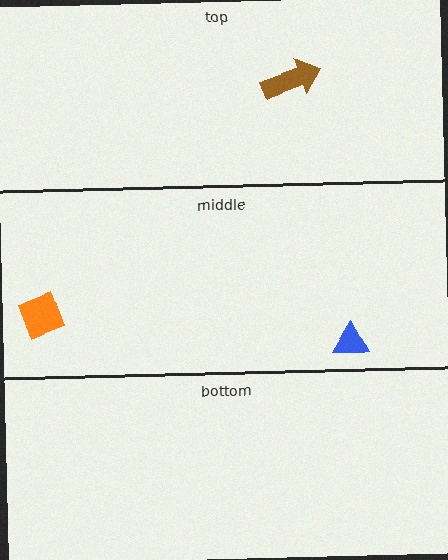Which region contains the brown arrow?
The top region.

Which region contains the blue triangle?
The middle region.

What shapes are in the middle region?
The blue triangle, the orange diamond.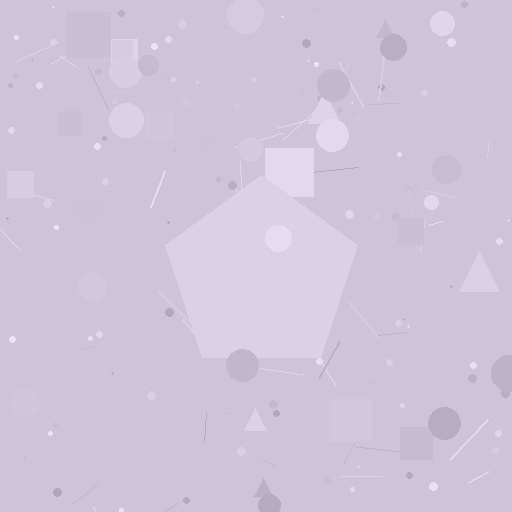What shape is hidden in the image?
A pentagon is hidden in the image.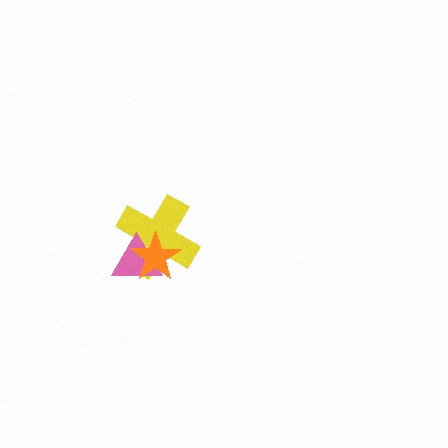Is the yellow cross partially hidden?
Yes, it is partially covered by another shape.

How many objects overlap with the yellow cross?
2 objects overlap with the yellow cross.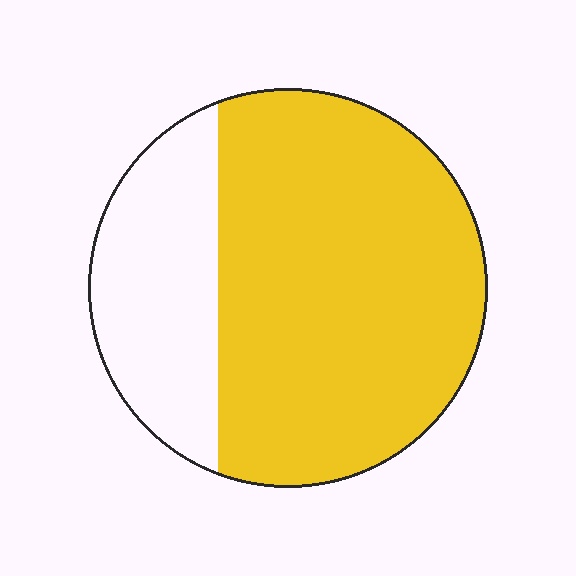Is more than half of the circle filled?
Yes.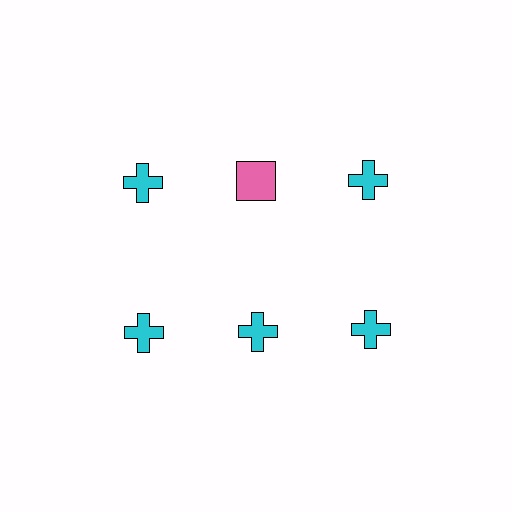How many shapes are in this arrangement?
There are 6 shapes arranged in a grid pattern.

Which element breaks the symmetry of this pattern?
The pink square in the top row, second from left column breaks the symmetry. All other shapes are cyan crosses.